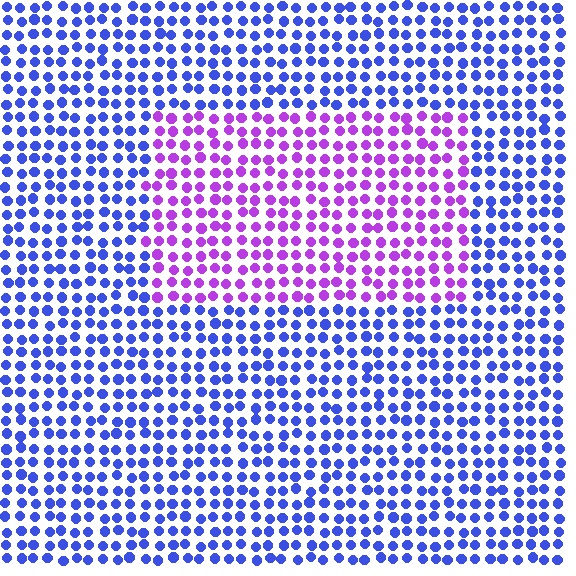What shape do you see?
I see a rectangle.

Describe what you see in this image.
The image is filled with small blue elements in a uniform arrangement. A rectangle-shaped region is visible where the elements are tinted to a slightly different hue, forming a subtle color boundary.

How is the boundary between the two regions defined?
The boundary is defined purely by a slight shift in hue (about 52 degrees). Spacing, size, and orientation are identical on both sides.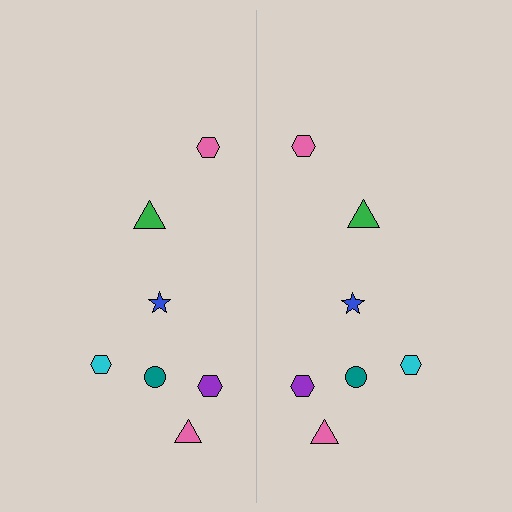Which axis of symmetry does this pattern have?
The pattern has a vertical axis of symmetry running through the center of the image.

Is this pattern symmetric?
Yes, this pattern has bilateral (reflection) symmetry.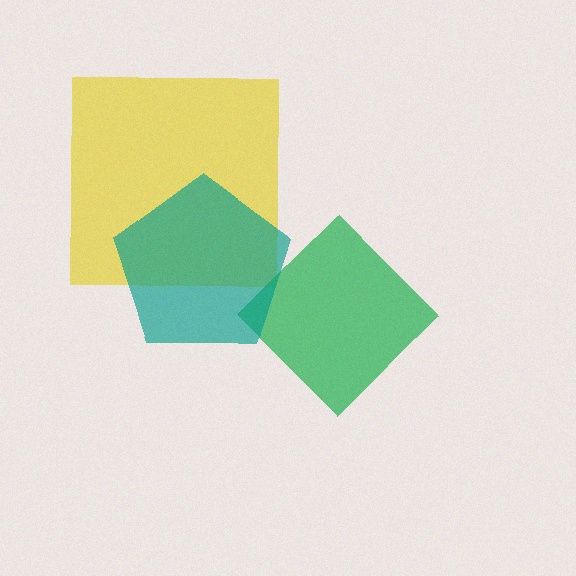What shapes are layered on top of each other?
The layered shapes are: a yellow square, a green diamond, a teal pentagon.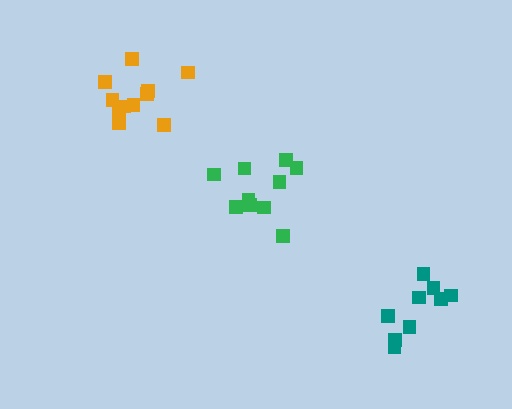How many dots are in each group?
Group 1: 10 dots, Group 2: 9 dots, Group 3: 11 dots (30 total).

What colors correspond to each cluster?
The clusters are colored: green, teal, orange.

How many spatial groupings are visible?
There are 3 spatial groupings.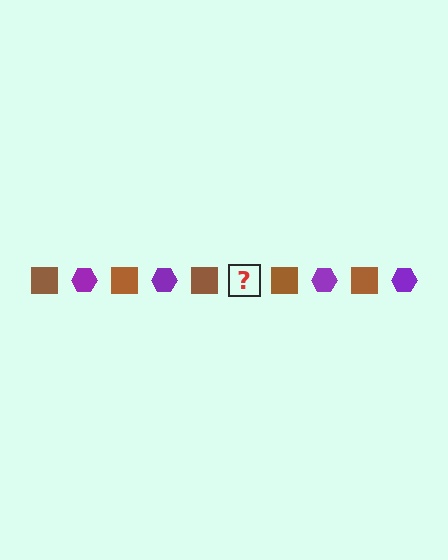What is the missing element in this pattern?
The missing element is a purple hexagon.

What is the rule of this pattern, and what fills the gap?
The rule is that the pattern alternates between brown square and purple hexagon. The gap should be filled with a purple hexagon.